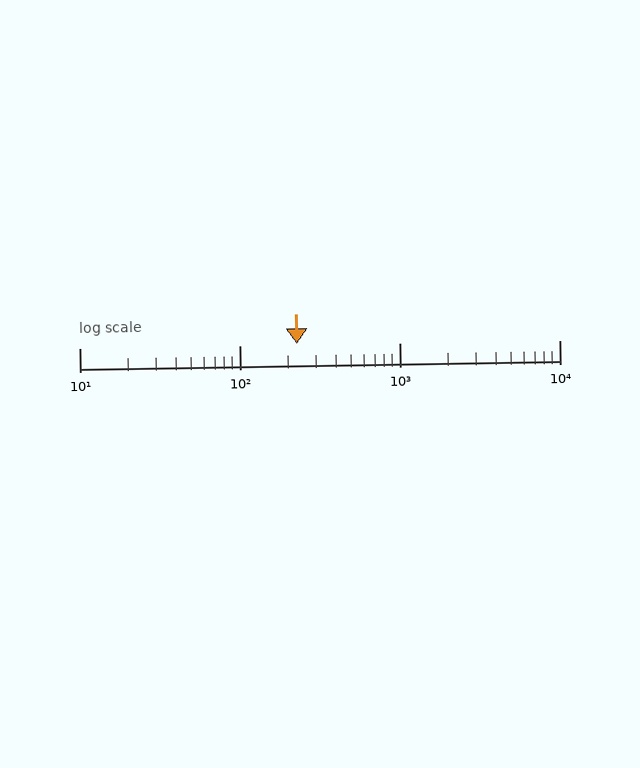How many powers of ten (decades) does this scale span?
The scale spans 3 decades, from 10 to 10000.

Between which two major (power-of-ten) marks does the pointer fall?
The pointer is between 100 and 1000.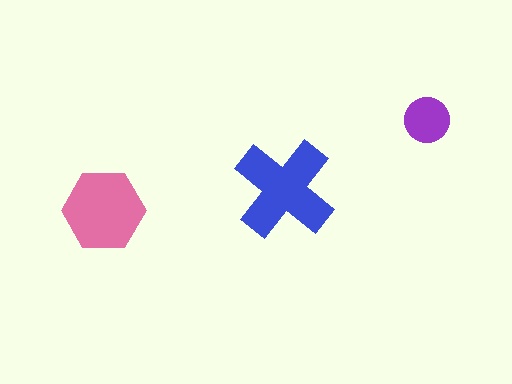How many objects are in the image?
There are 3 objects in the image.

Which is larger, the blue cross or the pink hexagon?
The blue cross.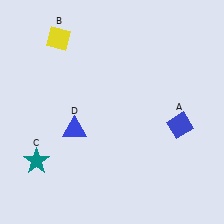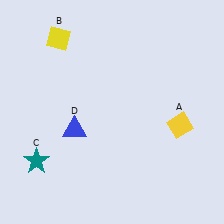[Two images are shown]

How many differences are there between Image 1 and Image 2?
There is 1 difference between the two images.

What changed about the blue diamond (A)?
In Image 1, A is blue. In Image 2, it changed to yellow.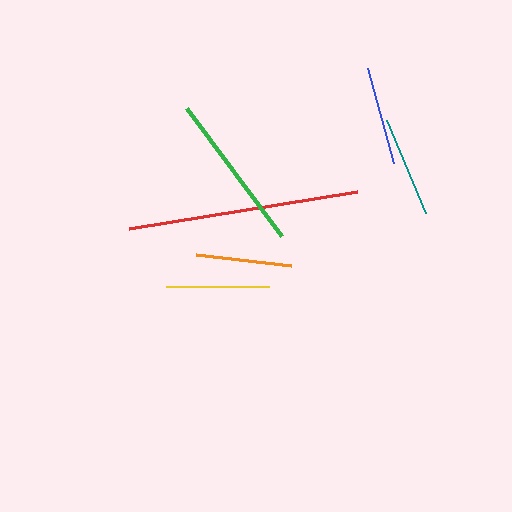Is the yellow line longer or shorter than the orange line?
The yellow line is longer than the orange line.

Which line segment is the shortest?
The orange line is the shortest at approximately 96 pixels.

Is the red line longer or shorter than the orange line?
The red line is longer than the orange line.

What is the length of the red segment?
The red segment is approximately 231 pixels long.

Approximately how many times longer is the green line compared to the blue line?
The green line is approximately 1.6 times the length of the blue line.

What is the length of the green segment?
The green segment is approximately 159 pixels long.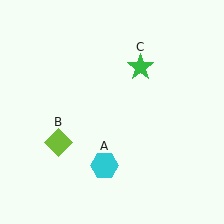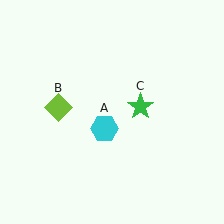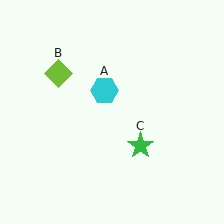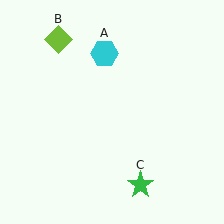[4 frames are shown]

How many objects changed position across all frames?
3 objects changed position: cyan hexagon (object A), lime diamond (object B), green star (object C).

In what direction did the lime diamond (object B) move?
The lime diamond (object B) moved up.